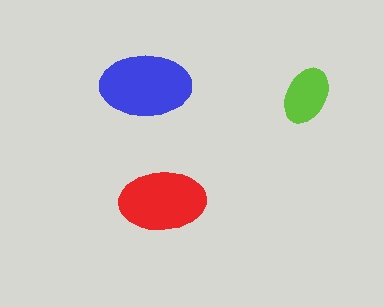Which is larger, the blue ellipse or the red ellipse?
The blue one.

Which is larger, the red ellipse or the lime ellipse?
The red one.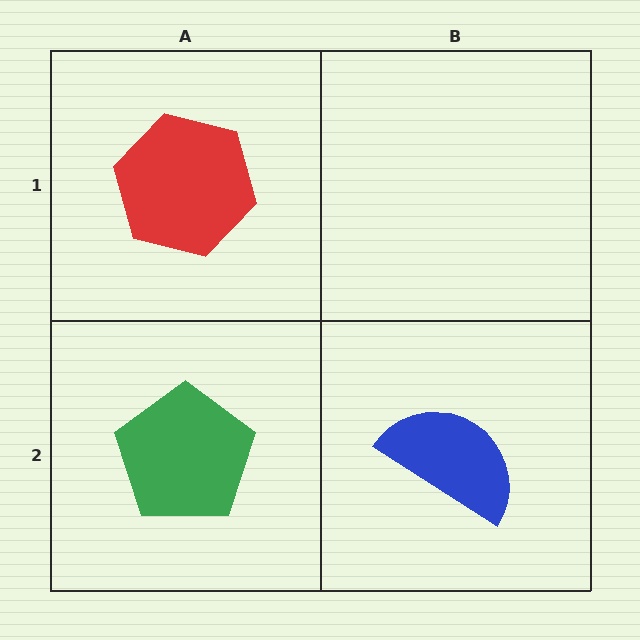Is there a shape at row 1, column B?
No, that cell is empty.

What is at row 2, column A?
A green pentagon.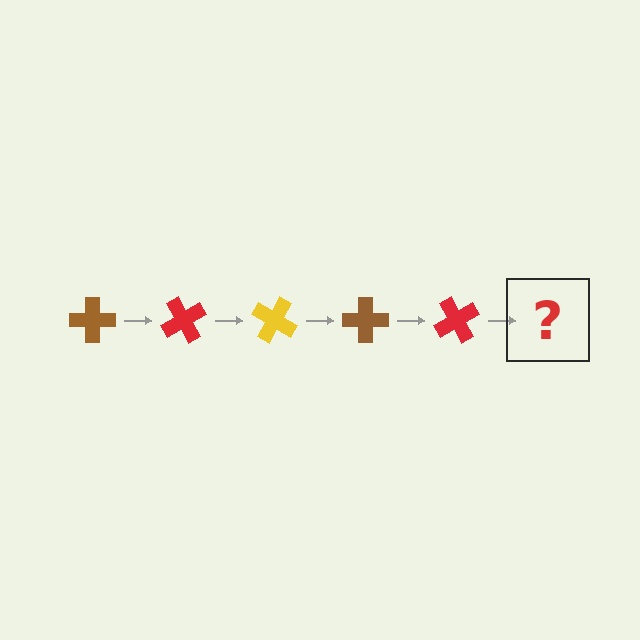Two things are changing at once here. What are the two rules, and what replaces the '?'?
The two rules are that it rotates 60 degrees each step and the color cycles through brown, red, and yellow. The '?' should be a yellow cross, rotated 300 degrees from the start.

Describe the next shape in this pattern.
It should be a yellow cross, rotated 300 degrees from the start.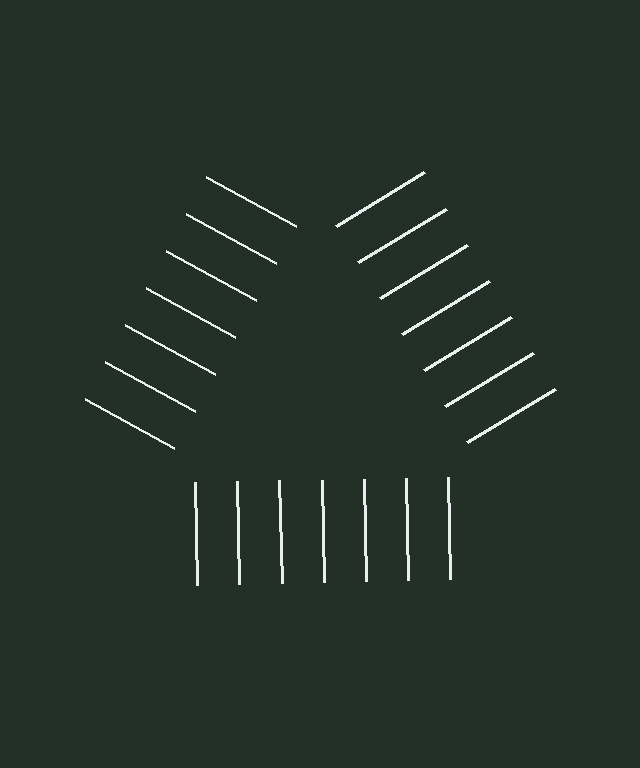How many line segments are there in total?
21 — 7 along each of the 3 edges.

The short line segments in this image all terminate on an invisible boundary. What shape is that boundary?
An illusory triangle — the line segments terminate on its edges but no continuous stroke is drawn.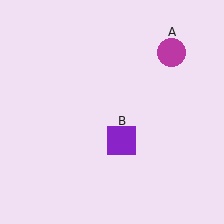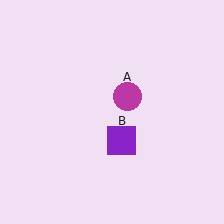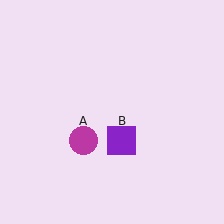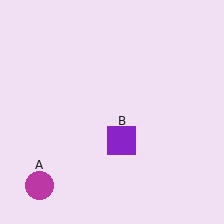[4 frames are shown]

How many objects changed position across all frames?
1 object changed position: magenta circle (object A).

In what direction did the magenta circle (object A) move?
The magenta circle (object A) moved down and to the left.